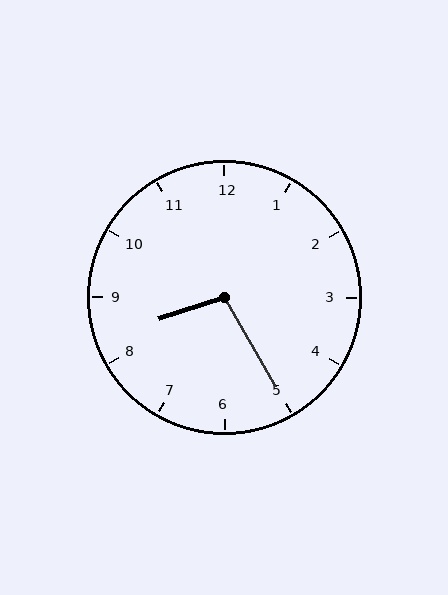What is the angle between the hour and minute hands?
Approximately 102 degrees.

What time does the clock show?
8:25.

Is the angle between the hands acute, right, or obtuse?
It is obtuse.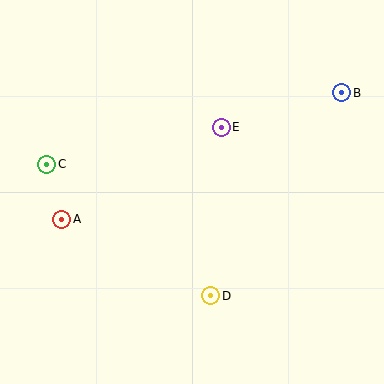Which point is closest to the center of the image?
Point E at (221, 127) is closest to the center.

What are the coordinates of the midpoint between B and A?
The midpoint between B and A is at (202, 156).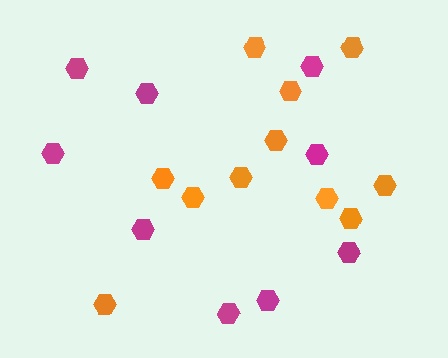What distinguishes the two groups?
There are 2 groups: one group of magenta hexagons (9) and one group of orange hexagons (11).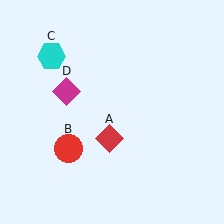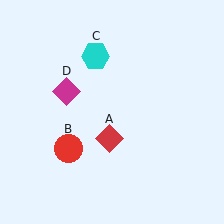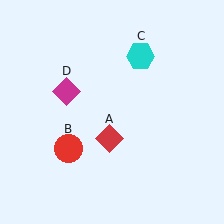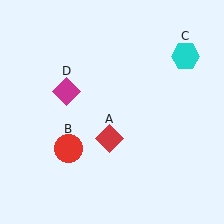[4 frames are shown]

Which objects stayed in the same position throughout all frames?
Red diamond (object A) and red circle (object B) and magenta diamond (object D) remained stationary.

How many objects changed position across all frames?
1 object changed position: cyan hexagon (object C).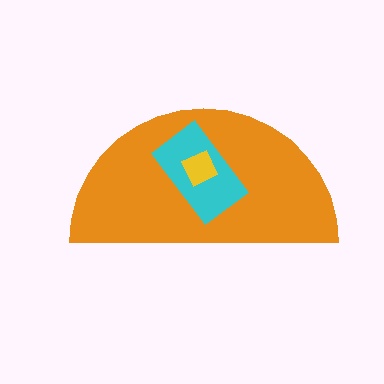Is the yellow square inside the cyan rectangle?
Yes.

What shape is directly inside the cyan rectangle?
The yellow square.